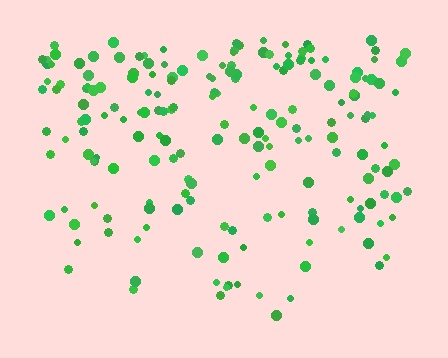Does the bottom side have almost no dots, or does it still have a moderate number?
Still a moderate number, just noticeably fewer than the top.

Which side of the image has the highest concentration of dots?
The top.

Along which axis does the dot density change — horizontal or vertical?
Vertical.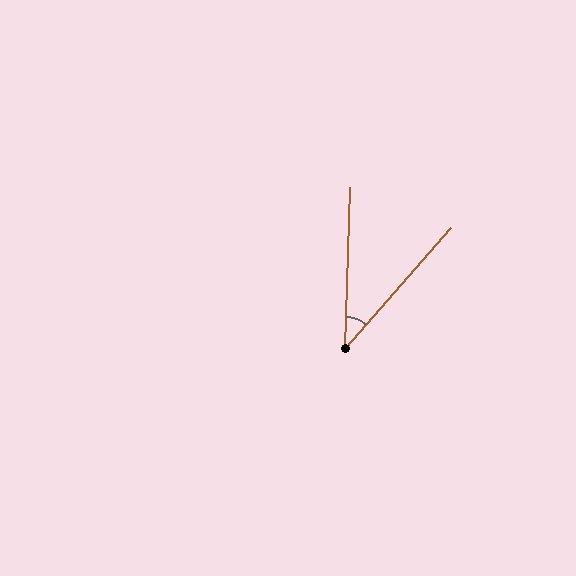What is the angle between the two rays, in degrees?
Approximately 39 degrees.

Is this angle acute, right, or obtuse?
It is acute.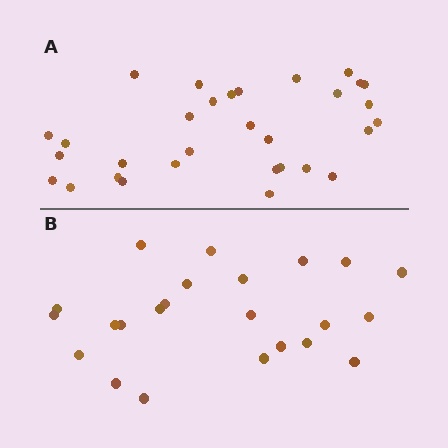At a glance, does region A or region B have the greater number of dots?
Region A (the top region) has more dots.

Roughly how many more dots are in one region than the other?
Region A has roughly 8 or so more dots than region B.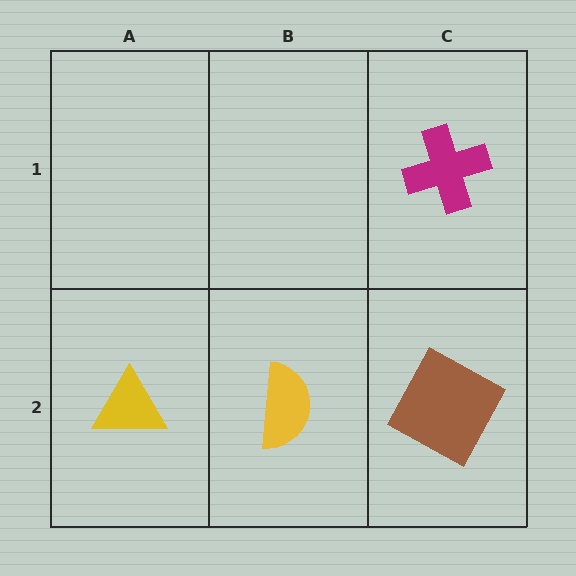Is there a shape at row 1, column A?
No, that cell is empty.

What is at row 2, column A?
A yellow triangle.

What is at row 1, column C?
A magenta cross.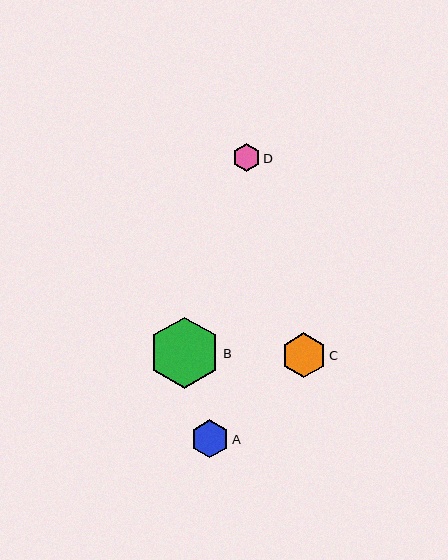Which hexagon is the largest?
Hexagon B is the largest with a size of approximately 72 pixels.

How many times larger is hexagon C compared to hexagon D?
Hexagon C is approximately 1.6 times the size of hexagon D.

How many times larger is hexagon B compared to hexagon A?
Hexagon B is approximately 1.9 times the size of hexagon A.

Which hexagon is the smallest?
Hexagon D is the smallest with a size of approximately 28 pixels.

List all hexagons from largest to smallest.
From largest to smallest: B, C, A, D.